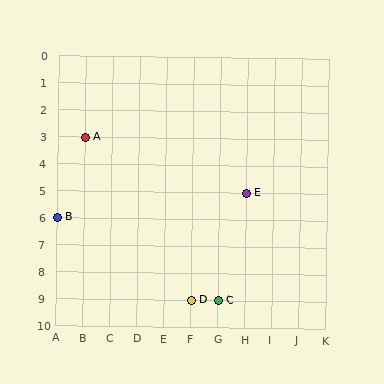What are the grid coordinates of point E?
Point E is at grid coordinates (H, 5).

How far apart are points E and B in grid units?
Points E and B are 7 columns and 1 row apart (about 7.1 grid units diagonally).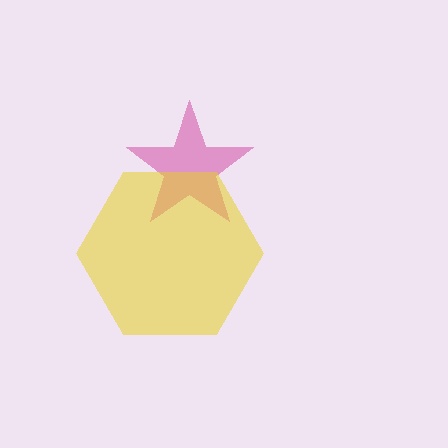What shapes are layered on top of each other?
The layered shapes are: a magenta star, a yellow hexagon.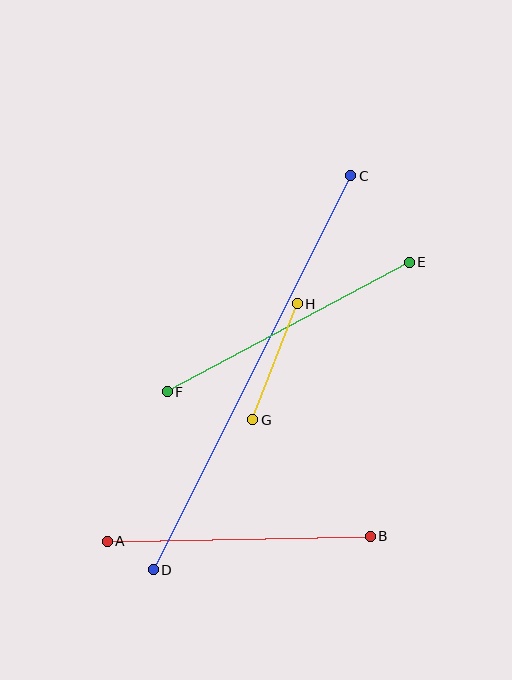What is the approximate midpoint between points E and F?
The midpoint is at approximately (288, 327) pixels.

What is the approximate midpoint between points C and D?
The midpoint is at approximately (252, 373) pixels.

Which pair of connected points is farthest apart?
Points C and D are farthest apart.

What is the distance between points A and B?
The distance is approximately 263 pixels.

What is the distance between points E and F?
The distance is approximately 274 pixels.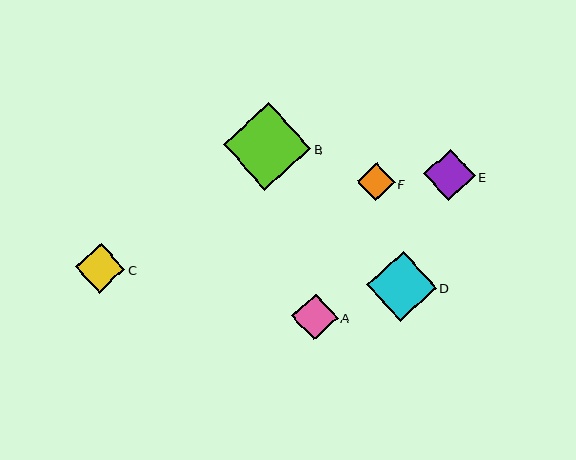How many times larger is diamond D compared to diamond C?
Diamond D is approximately 1.4 times the size of diamond C.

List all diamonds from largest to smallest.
From largest to smallest: B, D, E, C, A, F.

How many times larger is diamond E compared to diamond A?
Diamond E is approximately 1.1 times the size of diamond A.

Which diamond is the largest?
Diamond B is the largest with a size of approximately 88 pixels.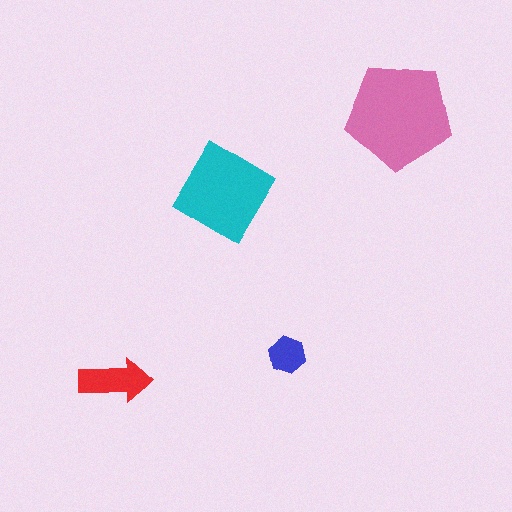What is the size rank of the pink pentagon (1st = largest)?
1st.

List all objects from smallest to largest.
The blue hexagon, the red arrow, the cyan diamond, the pink pentagon.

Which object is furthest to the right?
The pink pentagon is rightmost.